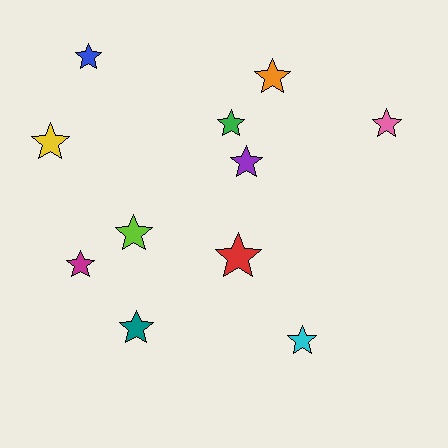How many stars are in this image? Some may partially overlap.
There are 11 stars.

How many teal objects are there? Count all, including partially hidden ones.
There is 1 teal object.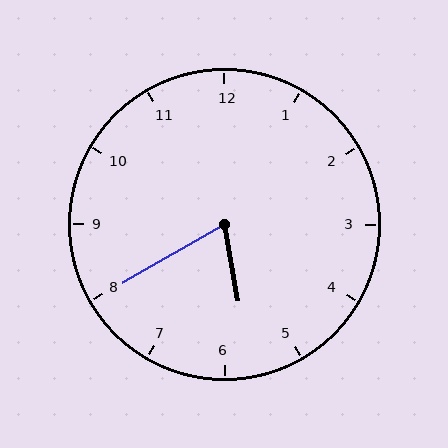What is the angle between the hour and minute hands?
Approximately 70 degrees.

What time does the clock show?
5:40.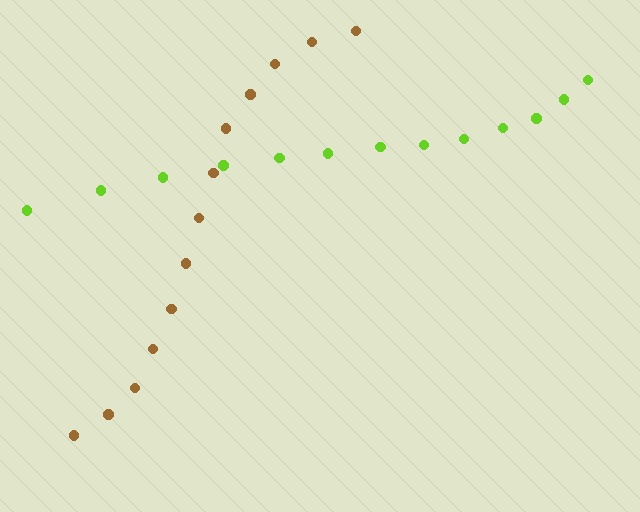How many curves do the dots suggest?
There are 2 distinct paths.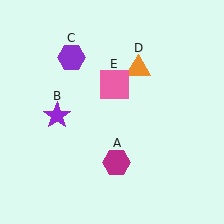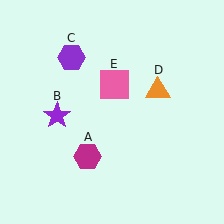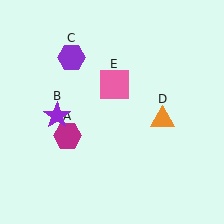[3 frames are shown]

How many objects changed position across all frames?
2 objects changed position: magenta hexagon (object A), orange triangle (object D).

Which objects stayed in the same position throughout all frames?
Purple star (object B) and purple hexagon (object C) and pink square (object E) remained stationary.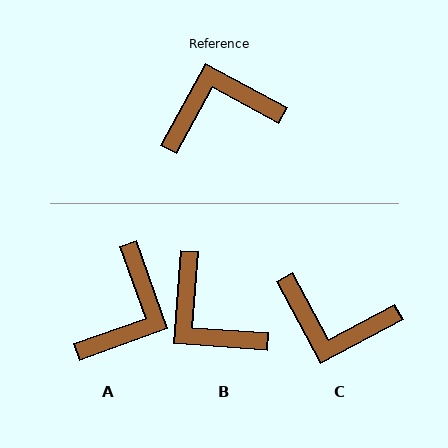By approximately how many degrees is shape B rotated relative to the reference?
Approximately 114 degrees counter-clockwise.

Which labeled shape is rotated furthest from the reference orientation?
C, about 147 degrees away.